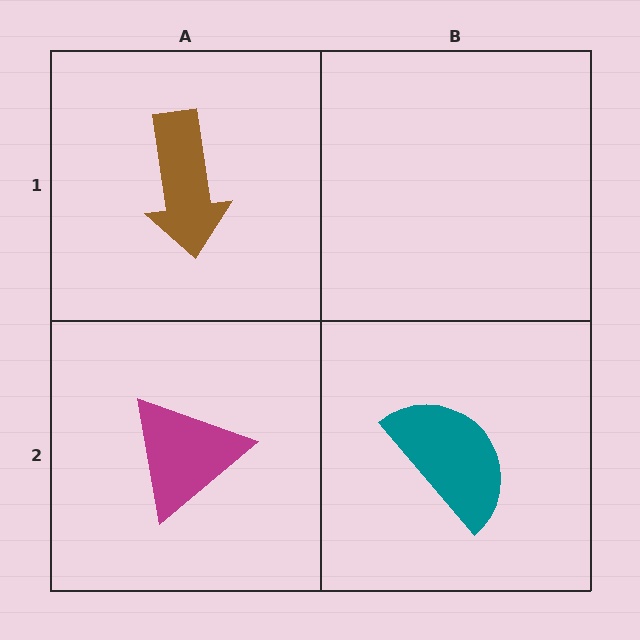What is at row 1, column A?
A brown arrow.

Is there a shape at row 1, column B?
No, that cell is empty.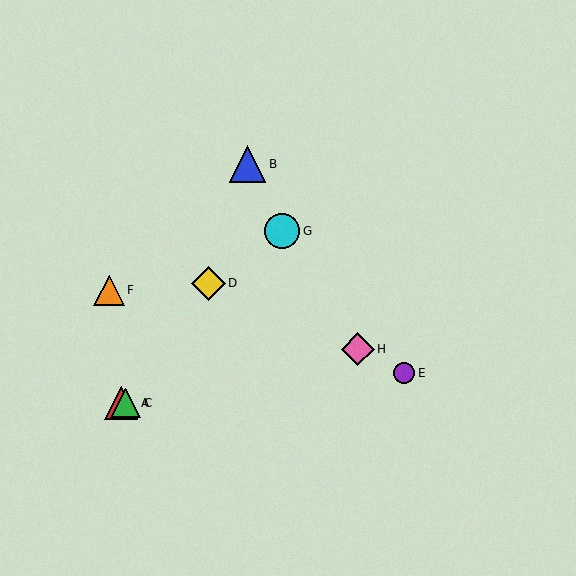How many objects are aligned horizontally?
2 objects (A, C) are aligned horizontally.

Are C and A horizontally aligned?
Yes, both are at y≈403.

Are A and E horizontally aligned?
No, A is at y≈403 and E is at y≈373.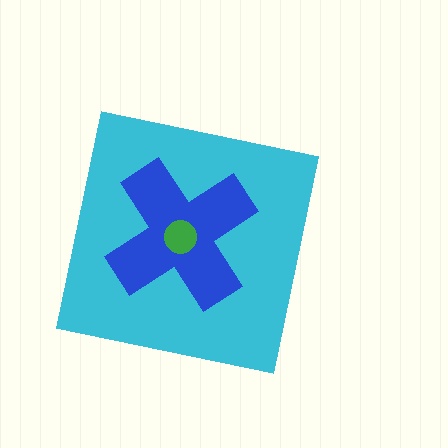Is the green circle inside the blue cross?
Yes.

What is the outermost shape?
The cyan square.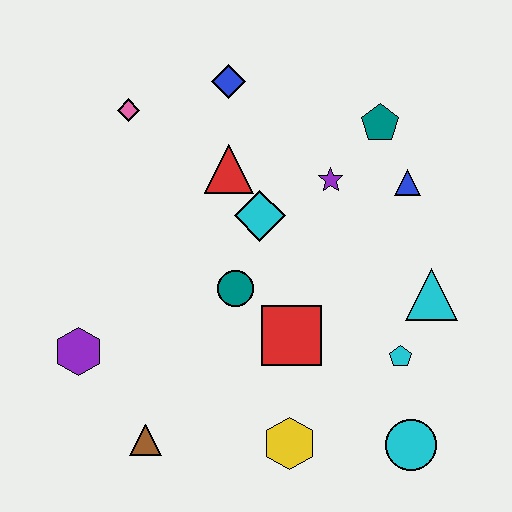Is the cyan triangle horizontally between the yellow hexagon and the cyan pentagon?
No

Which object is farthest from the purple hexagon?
The teal pentagon is farthest from the purple hexagon.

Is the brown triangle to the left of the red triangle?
Yes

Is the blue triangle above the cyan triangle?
Yes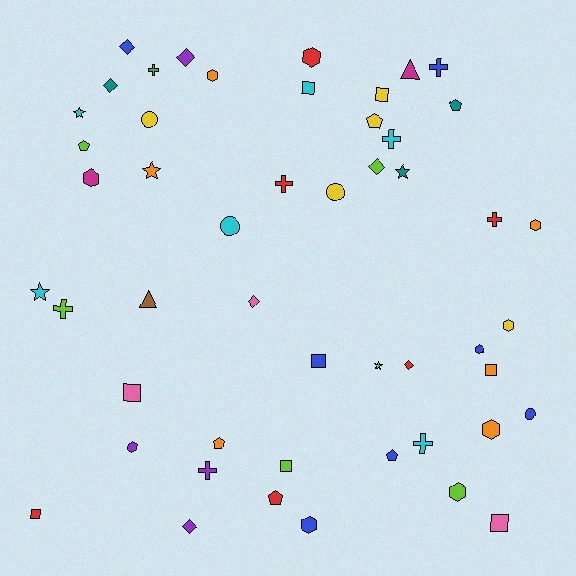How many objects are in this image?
There are 50 objects.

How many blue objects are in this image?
There are 7 blue objects.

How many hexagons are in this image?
There are 10 hexagons.